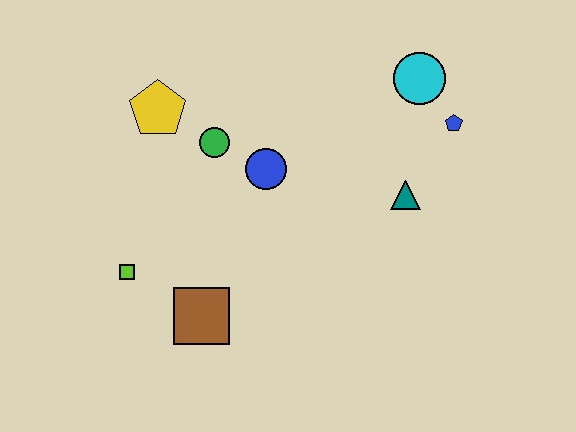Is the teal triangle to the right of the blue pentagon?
No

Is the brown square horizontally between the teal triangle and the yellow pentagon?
Yes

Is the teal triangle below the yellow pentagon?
Yes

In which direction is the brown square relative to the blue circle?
The brown square is below the blue circle.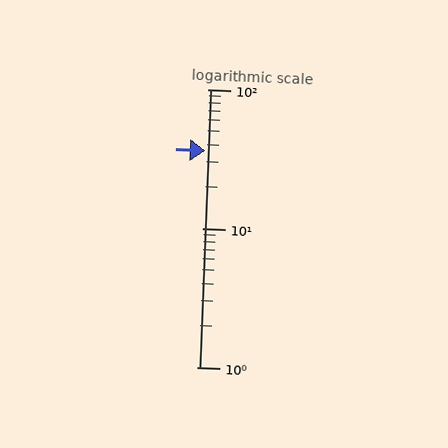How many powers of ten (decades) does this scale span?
The scale spans 2 decades, from 1 to 100.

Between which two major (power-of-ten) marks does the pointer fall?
The pointer is between 10 and 100.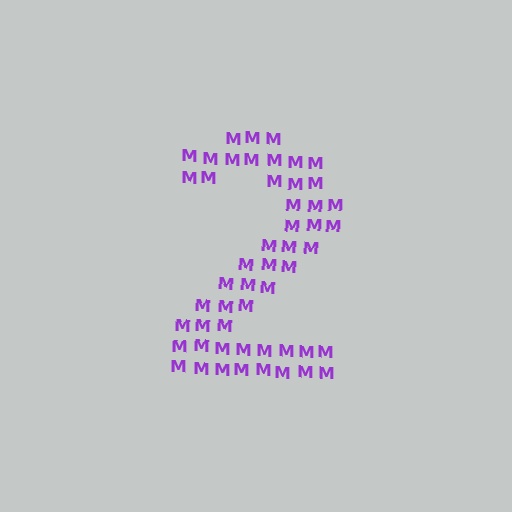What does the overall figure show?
The overall figure shows the digit 2.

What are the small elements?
The small elements are letter M's.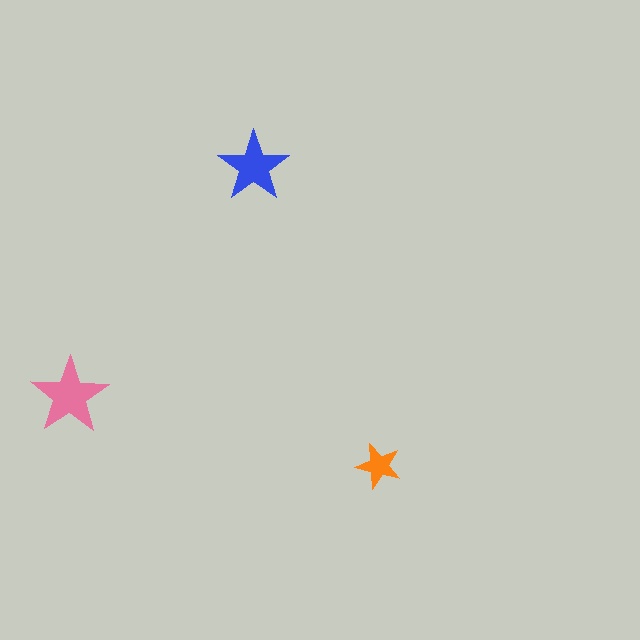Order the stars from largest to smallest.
the pink one, the blue one, the orange one.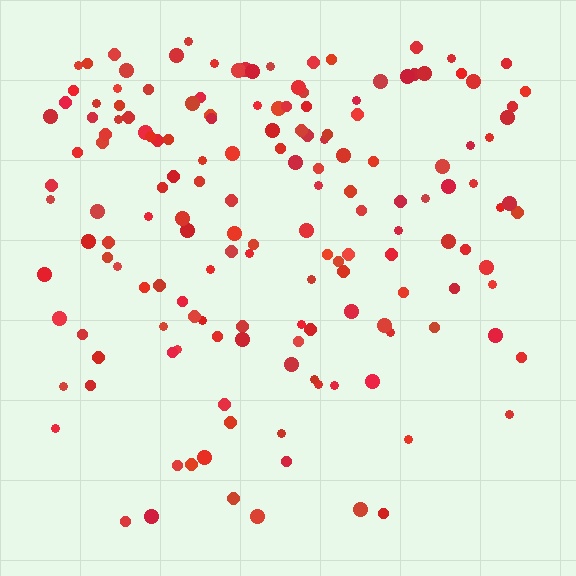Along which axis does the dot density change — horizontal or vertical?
Vertical.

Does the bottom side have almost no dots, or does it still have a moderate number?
Still a moderate number, just noticeably fewer than the top.